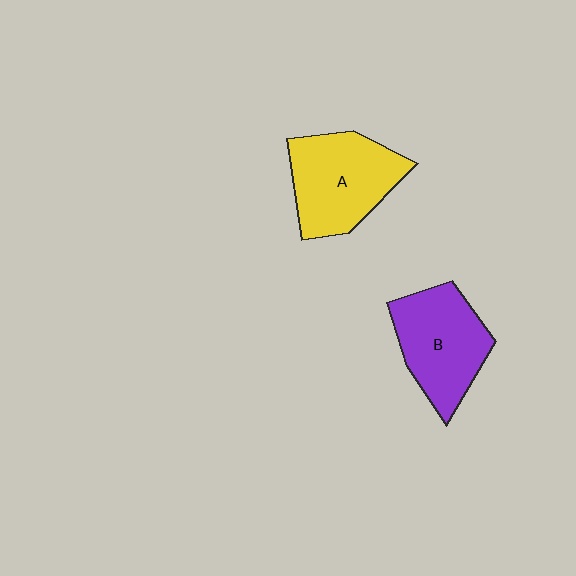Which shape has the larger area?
Shape A (yellow).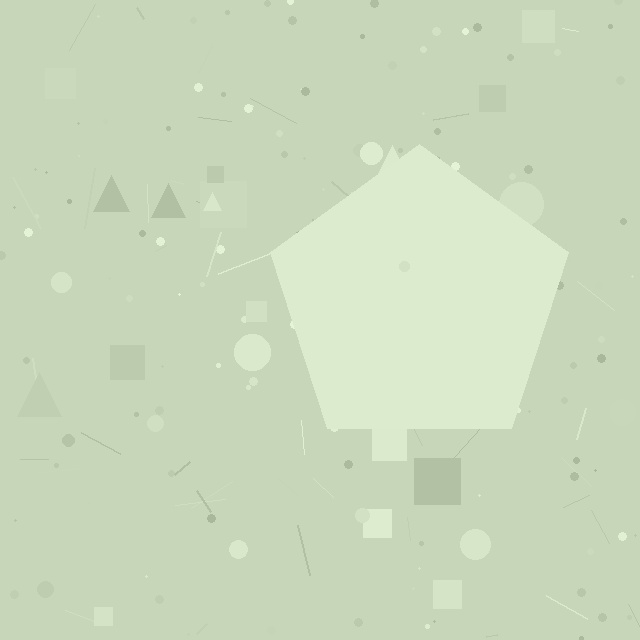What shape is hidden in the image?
A pentagon is hidden in the image.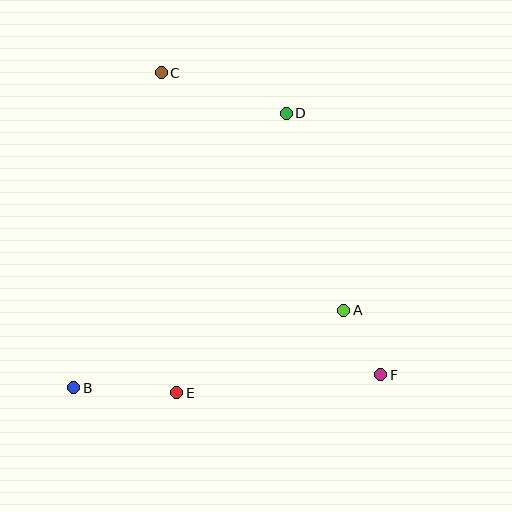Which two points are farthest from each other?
Points C and F are farthest from each other.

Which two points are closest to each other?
Points A and F are closest to each other.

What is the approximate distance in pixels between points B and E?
The distance between B and E is approximately 103 pixels.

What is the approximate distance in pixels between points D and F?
The distance between D and F is approximately 278 pixels.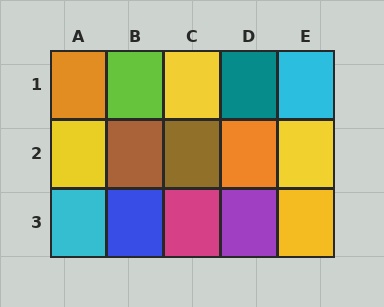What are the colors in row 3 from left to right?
Cyan, blue, magenta, purple, yellow.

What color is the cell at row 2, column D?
Orange.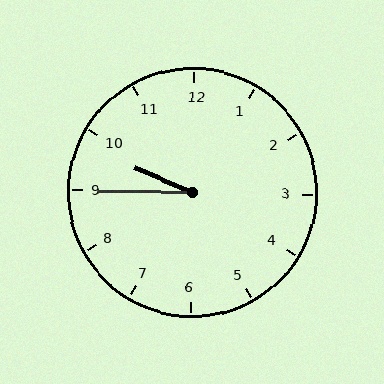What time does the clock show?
9:45.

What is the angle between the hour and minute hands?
Approximately 22 degrees.